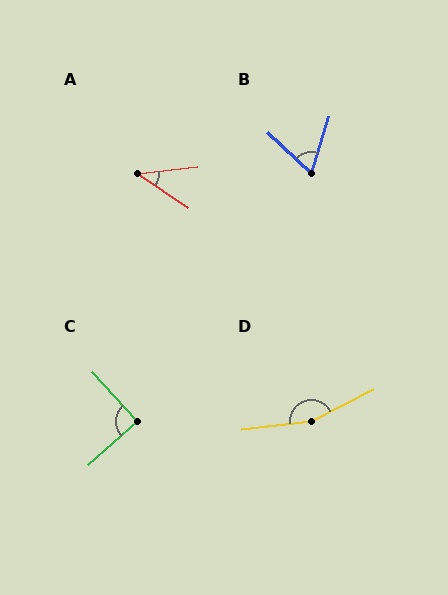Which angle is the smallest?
A, at approximately 41 degrees.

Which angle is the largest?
D, at approximately 159 degrees.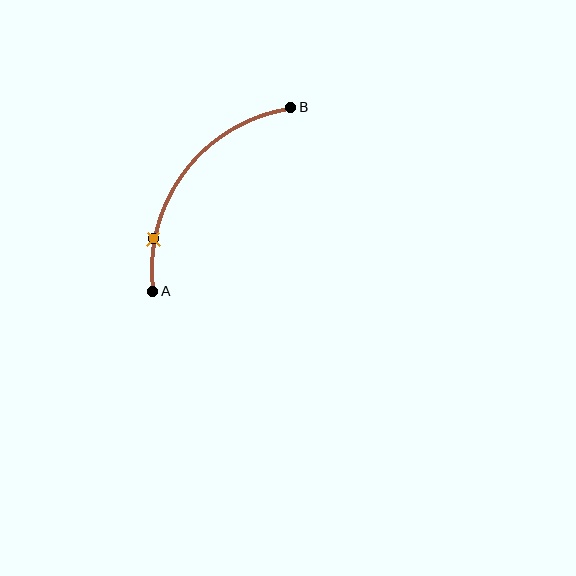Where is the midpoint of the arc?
The arc midpoint is the point on the curve farthest from the straight line joining A and B. It sits above and to the left of that line.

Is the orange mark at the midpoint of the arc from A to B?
No. The orange mark lies on the arc but is closer to endpoint A. The arc midpoint would be at the point on the curve equidistant along the arc from both A and B.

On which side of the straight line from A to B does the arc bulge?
The arc bulges above and to the left of the straight line connecting A and B.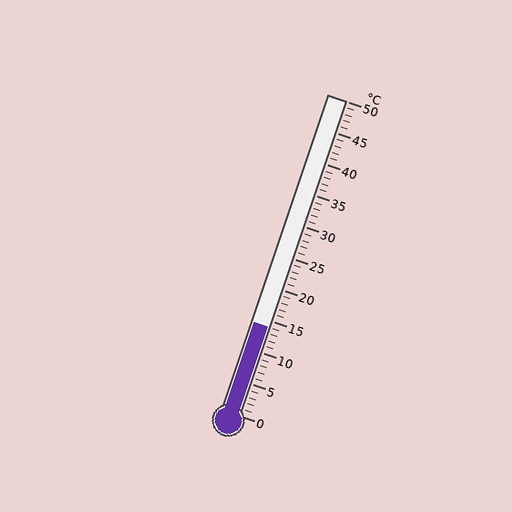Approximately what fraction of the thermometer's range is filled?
The thermometer is filled to approximately 30% of its range.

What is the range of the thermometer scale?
The thermometer scale ranges from 0°C to 50°C.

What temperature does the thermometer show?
The thermometer shows approximately 14°C.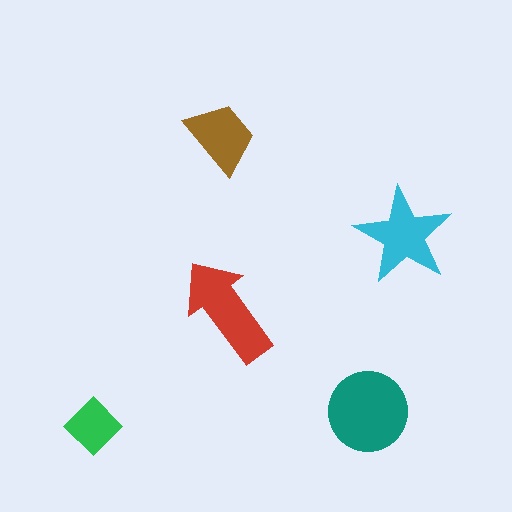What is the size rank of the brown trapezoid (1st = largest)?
4th.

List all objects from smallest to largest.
The green diamond, the brown trapezoid, the cyan star, the red arrow, the teal circle.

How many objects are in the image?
There are 5 objects in the image.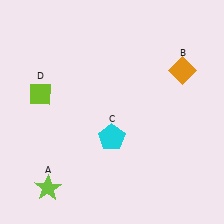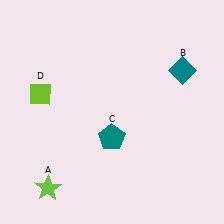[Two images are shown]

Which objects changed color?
B changed from orange to teal. C changed from cyan to teal.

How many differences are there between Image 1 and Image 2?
There are 2 differences between the two images.